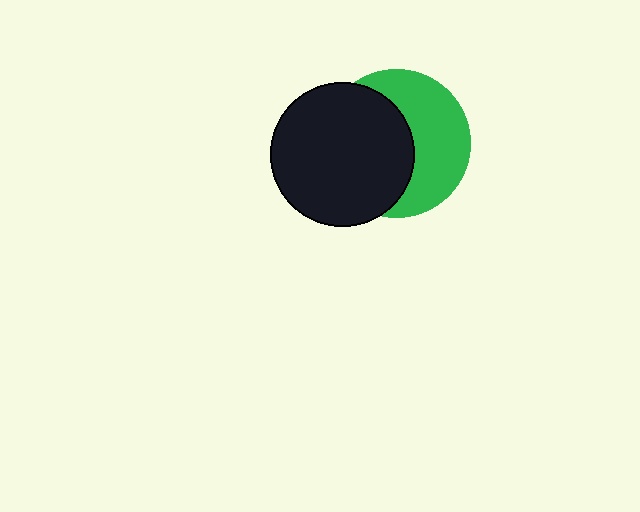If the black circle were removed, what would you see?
You would see the complete green circle.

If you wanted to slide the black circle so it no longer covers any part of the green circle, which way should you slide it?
Slide it left — that is the most direct way to separate the two shapes.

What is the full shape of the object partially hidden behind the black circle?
The partially hidden object is a green circle.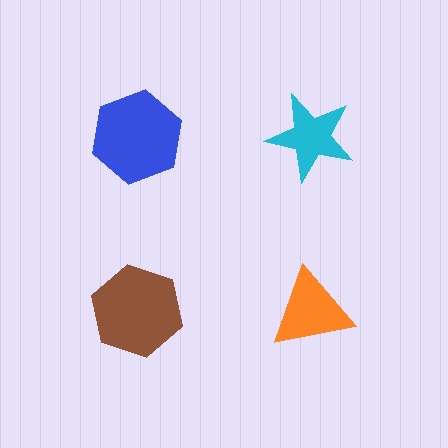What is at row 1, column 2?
A cyan star.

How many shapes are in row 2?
2 shapes.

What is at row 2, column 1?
A brown hexagon.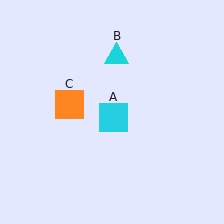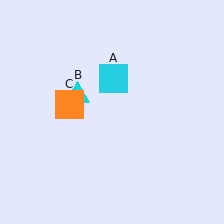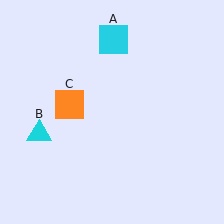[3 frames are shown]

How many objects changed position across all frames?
2 objects changed position: cyan square (object A), cyan triangle (object B).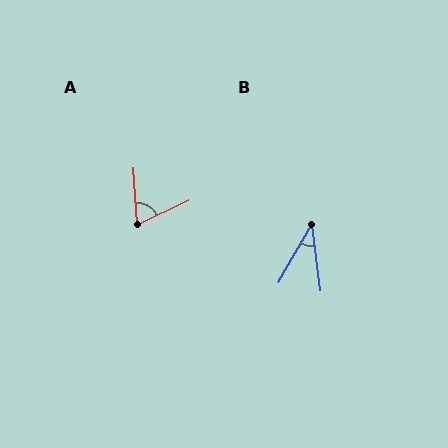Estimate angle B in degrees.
Approximately 37 degrees.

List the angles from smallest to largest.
B (37°), A (68°).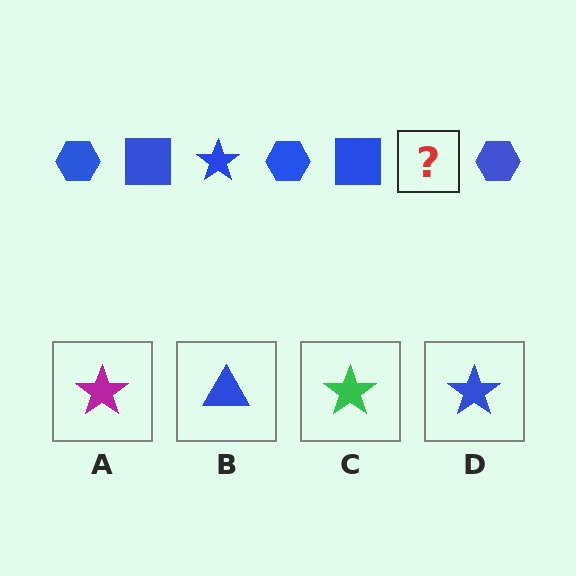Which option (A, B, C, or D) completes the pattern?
D.